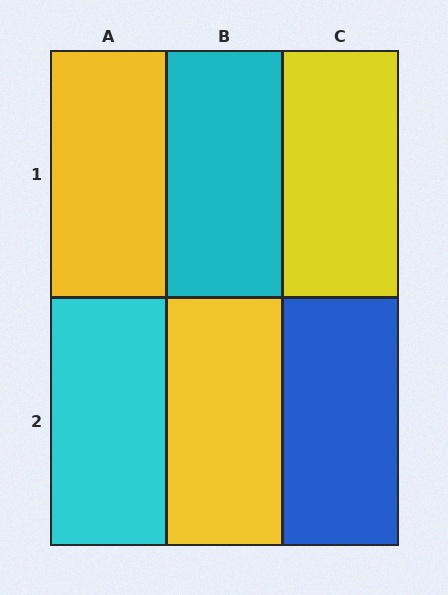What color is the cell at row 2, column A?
Cyan.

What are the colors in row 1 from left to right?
Yellow, cyan, yellow.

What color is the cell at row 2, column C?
Blue.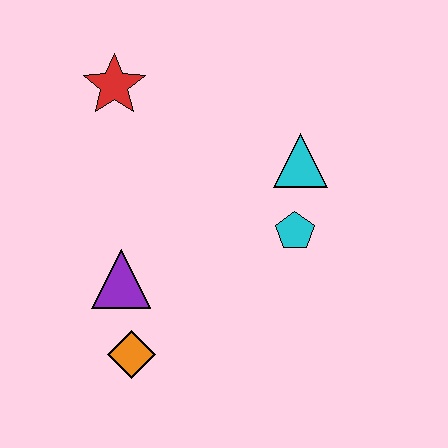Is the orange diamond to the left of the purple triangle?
No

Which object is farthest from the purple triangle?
The cyan triangle is farthest from the purple triangle.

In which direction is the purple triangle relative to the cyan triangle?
The purple triangle is to the left of the cyan triangle.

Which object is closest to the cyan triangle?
The cyan pentagon is closest to the cyan triangle.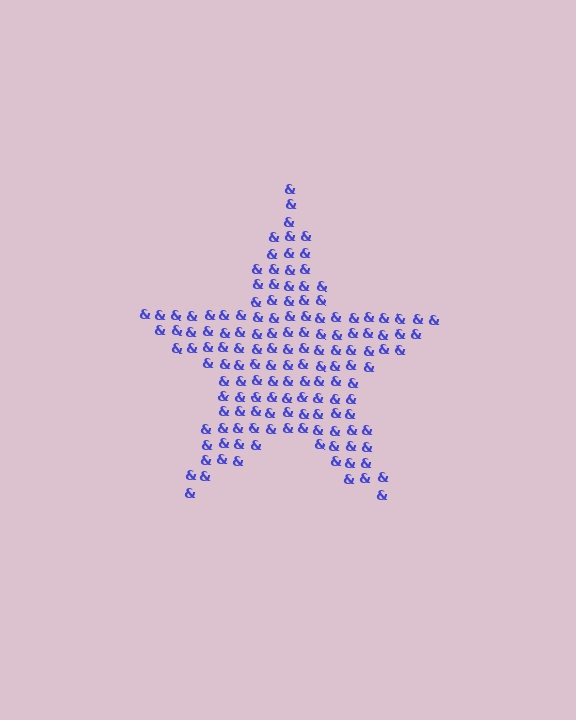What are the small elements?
The small elements are ampersands.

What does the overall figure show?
The overall figure shows a star.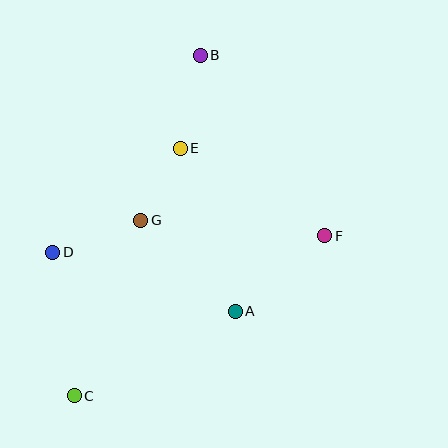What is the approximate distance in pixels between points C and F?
The distance between C and F is approximately 297 pixels.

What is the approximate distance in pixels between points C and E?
The distance between C and E is approximately 269 pixels.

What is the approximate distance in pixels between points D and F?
The distance between D and F is approximately 272 pixels.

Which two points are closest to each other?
Points E and G are closest to each other.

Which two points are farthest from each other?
Points B and C are farthest from each other.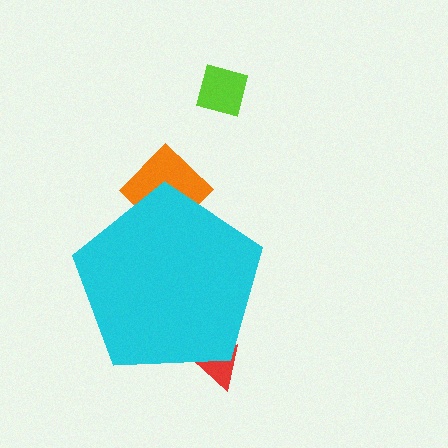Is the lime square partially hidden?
No, the lime square is fully visible.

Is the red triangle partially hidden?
Yes, the red triangle is partially hidden behind the cyan pentagon.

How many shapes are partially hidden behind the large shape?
2 shapes are partially hidden.